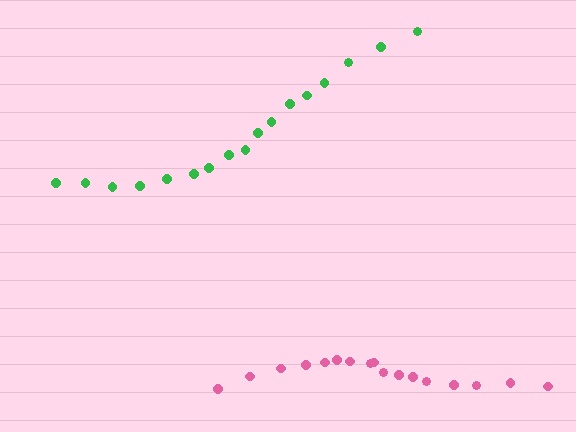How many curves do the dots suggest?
There are 2 distinct paths.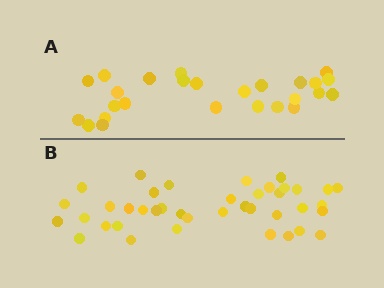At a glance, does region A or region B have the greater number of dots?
Region B (the bottom region) has more dots.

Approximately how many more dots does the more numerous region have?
Region B has approximately 15 more dots than region A.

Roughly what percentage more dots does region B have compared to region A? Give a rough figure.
About 55% more.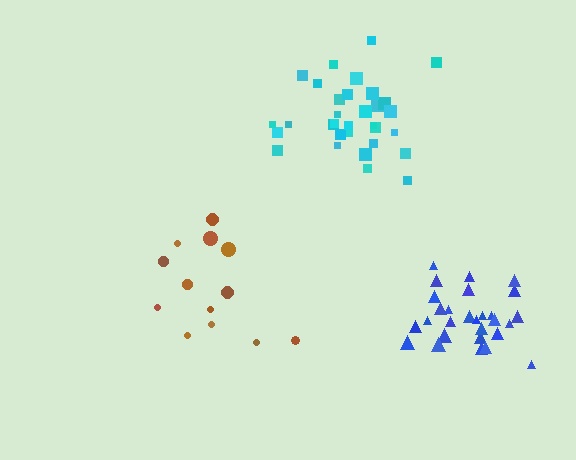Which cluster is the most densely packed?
Blue.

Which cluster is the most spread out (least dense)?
Brown.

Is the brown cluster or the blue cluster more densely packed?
Blue.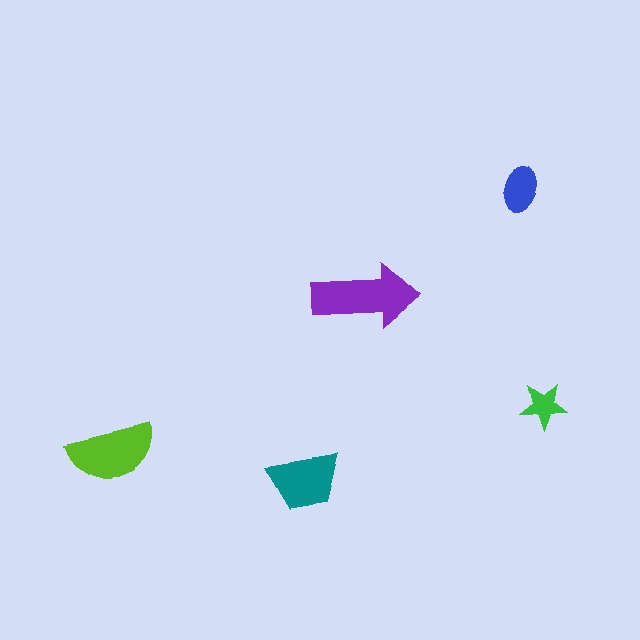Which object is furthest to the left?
The lime semicircle is leftmost.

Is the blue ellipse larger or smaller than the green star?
Larger.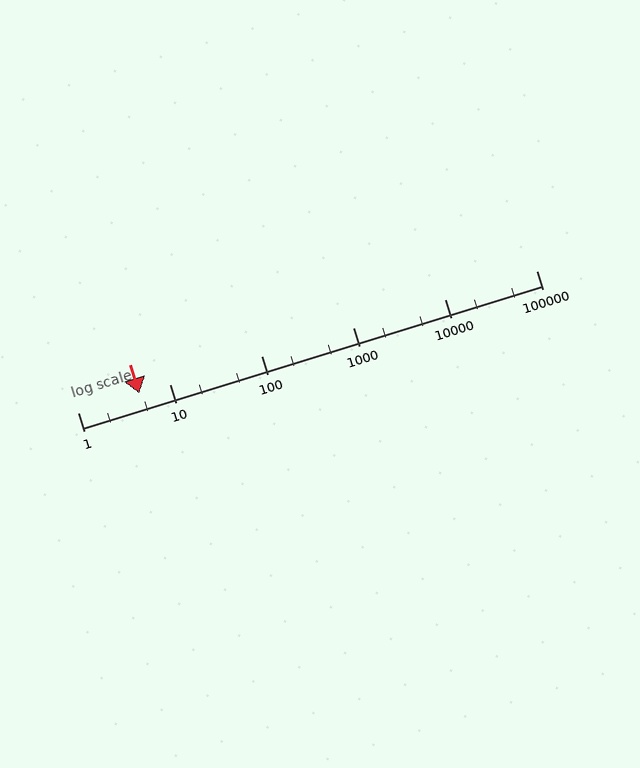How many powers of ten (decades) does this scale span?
The scale spans 5 decades, from 1 to 100000.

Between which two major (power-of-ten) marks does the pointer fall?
The pointer is between 1 and 10.